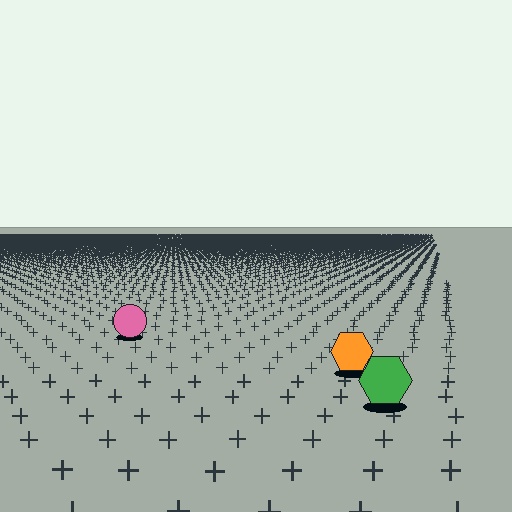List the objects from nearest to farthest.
From nearest to farthest: the green hexagon, the orange hexagon, the pink circle.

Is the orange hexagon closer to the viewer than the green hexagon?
No. The green hexagon is closer — you can tell from the texture gradient: the ground texture is coarser near it.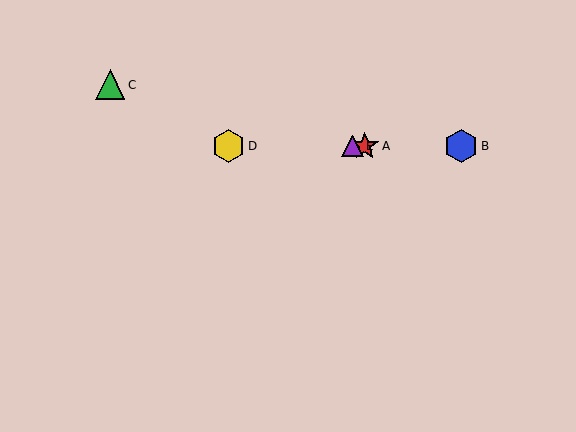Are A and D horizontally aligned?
Yes, both are at y≈146.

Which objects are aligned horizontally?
Objects A, B, D, E are aligned horizontally.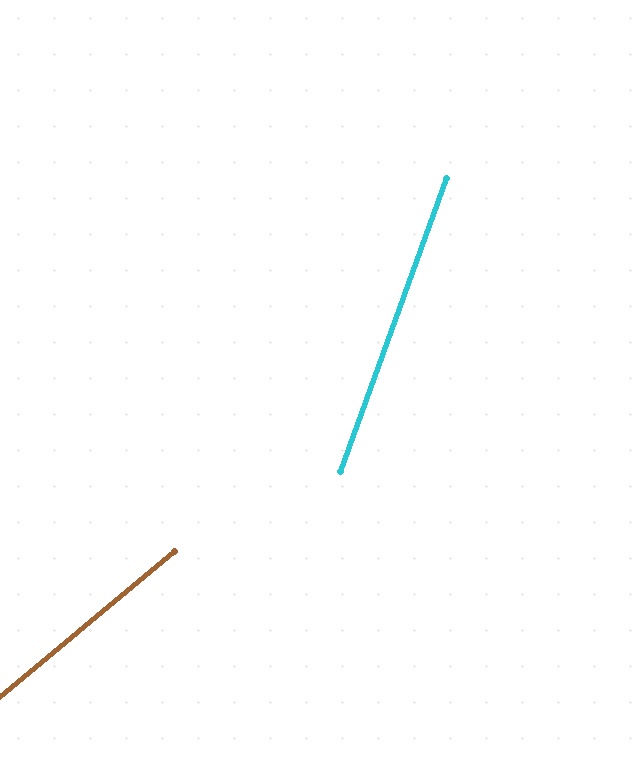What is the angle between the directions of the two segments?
Approximately 30 degrees.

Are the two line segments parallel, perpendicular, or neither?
Neither parallel nor perpendicular — they differ by about 30°.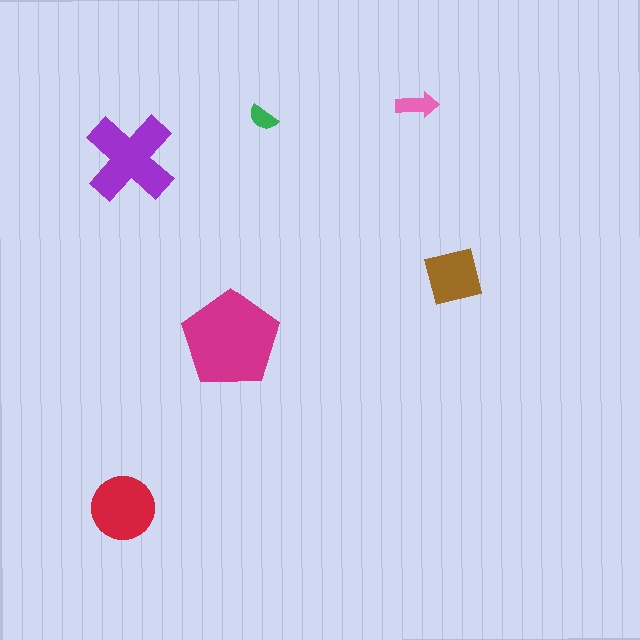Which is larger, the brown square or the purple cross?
The purple cross.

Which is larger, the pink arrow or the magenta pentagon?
The magenta pentagon.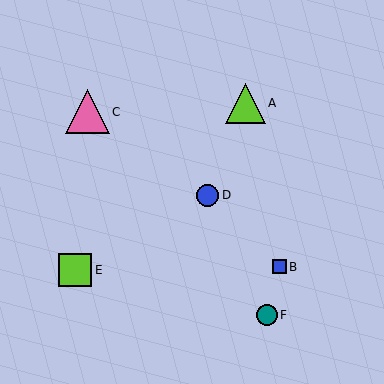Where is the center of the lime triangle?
The center of the lime triangle is at (245, 103).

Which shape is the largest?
The pink triangle (labeled C) is the largest.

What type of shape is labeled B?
Shape B is a blue square.